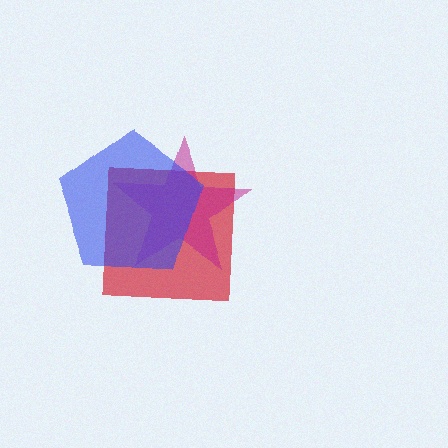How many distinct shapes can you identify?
There are 3 distinct shapes: a red square, a magenta star, a blue pentagon.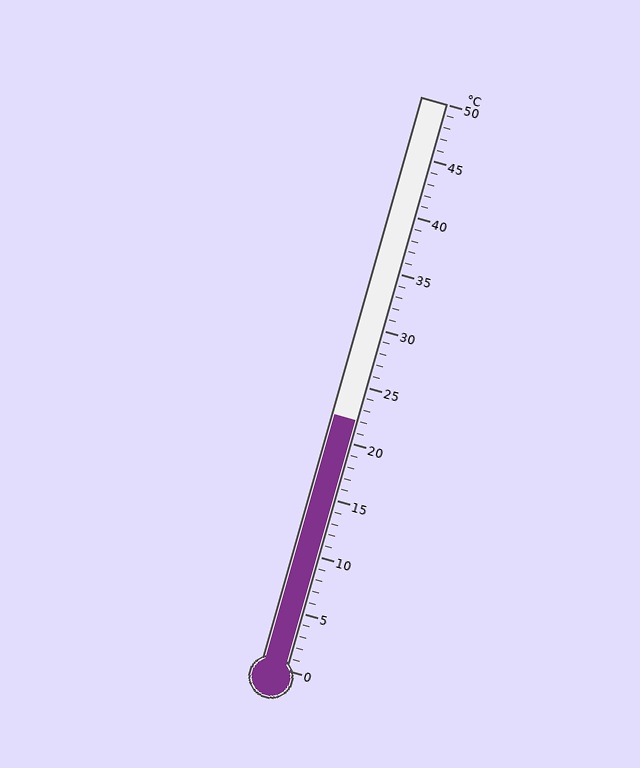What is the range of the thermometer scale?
The thermometer scale ranges from 0°C to 50°C.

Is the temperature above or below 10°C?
The temperature is above 10°C.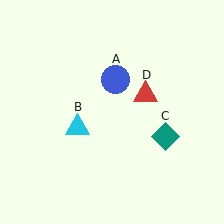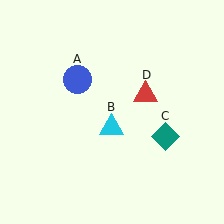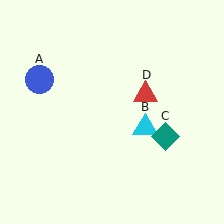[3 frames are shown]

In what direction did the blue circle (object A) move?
The blue circle (object A) moved left.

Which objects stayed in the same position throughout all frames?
Teal diamond (object C) and red triangle (object D) remained stationary.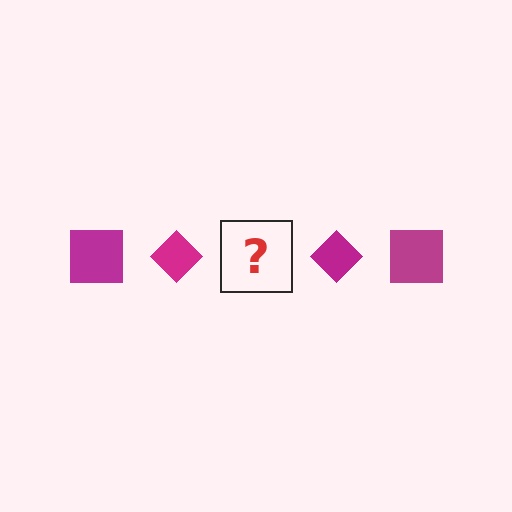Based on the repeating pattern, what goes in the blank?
The blank should be a magenta square.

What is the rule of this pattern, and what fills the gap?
The rule is that the pattern cycles through square, diamond shapes in magenta. The gap should be filled with a magenta square.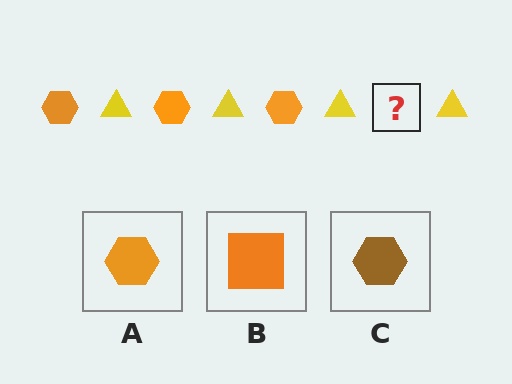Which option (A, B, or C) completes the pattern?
A.